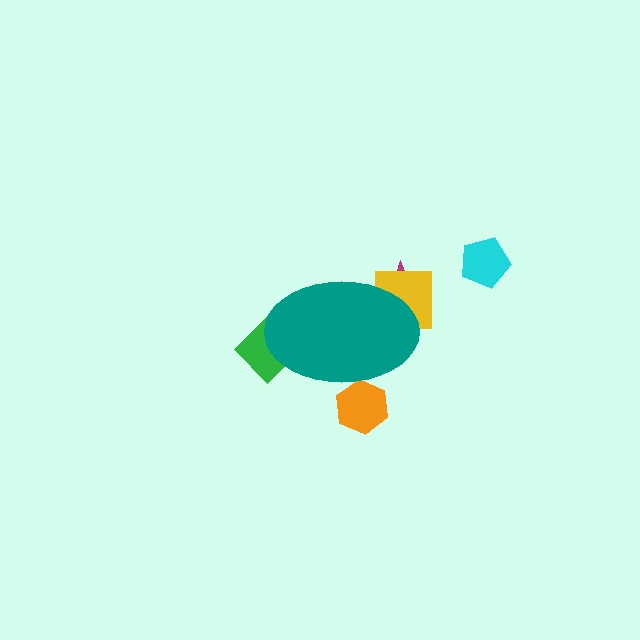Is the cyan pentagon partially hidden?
No, the cyan pentagon is fully visible.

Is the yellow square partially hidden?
Yes, the yellow square is partially hidden behind the teal ellipse.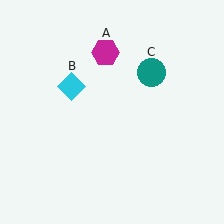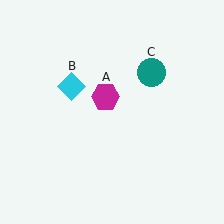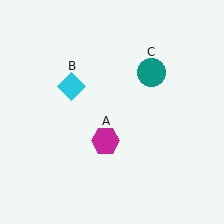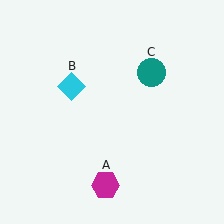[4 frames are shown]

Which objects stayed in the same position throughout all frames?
Cyan diamond (object B) and teal circle (object C) remained stationary.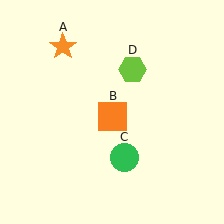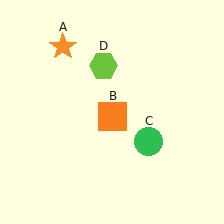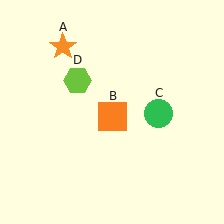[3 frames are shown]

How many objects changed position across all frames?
2 objects changed position: green circle (object C), lime hexagon (object D).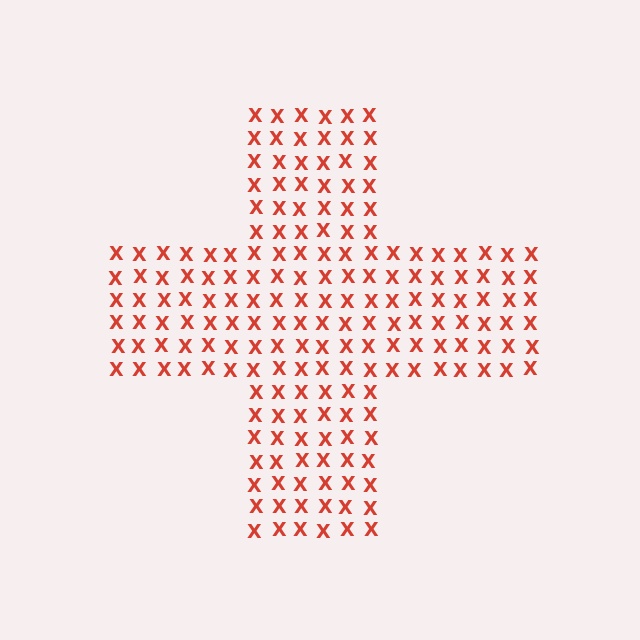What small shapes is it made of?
It is made of small letter X's.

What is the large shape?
The large shape is a cross.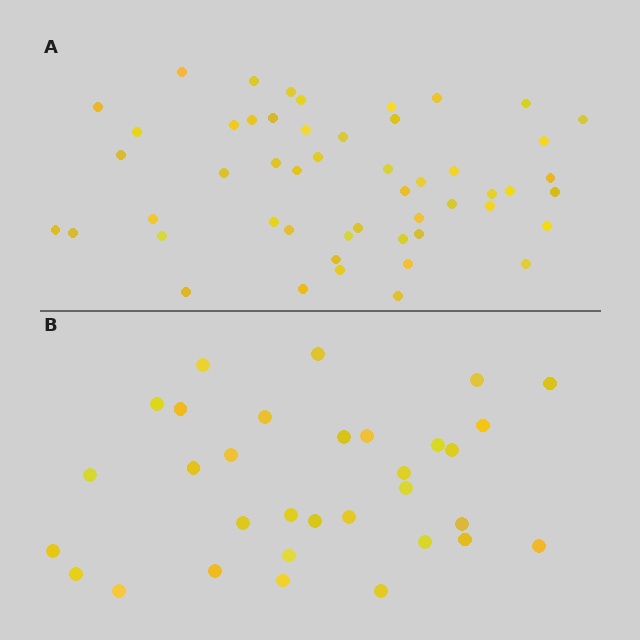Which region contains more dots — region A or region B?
Region A (the top region) has more dots.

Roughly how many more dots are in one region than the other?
Region A has approximately 20 more dots than region B.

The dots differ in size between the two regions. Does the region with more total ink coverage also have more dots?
No. Region B has more total ink coverage because its dots are larger, but region A actually contains more individual dots. Total area can be misleading — the number of items is what matters here.